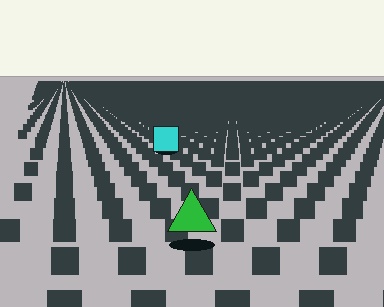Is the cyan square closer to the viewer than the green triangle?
No. The green triangle is closer — you can tell from the texture gradient: the ground texture is coarser near it.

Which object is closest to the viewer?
The green triangle is closest. The texture marks near it are larger and more spread out.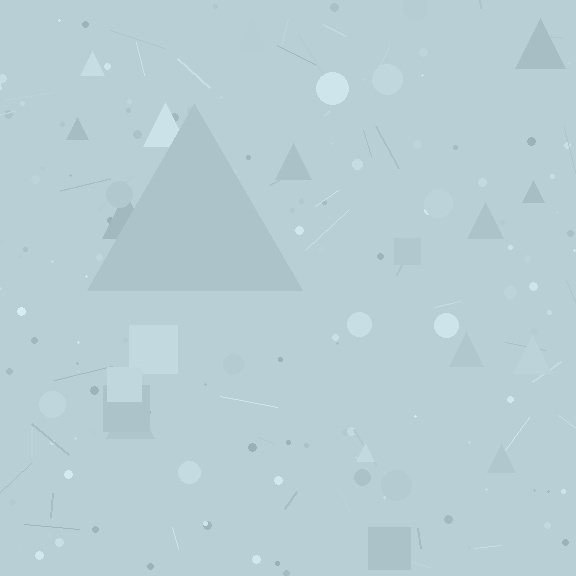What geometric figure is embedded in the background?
A triangle is embedded in the background.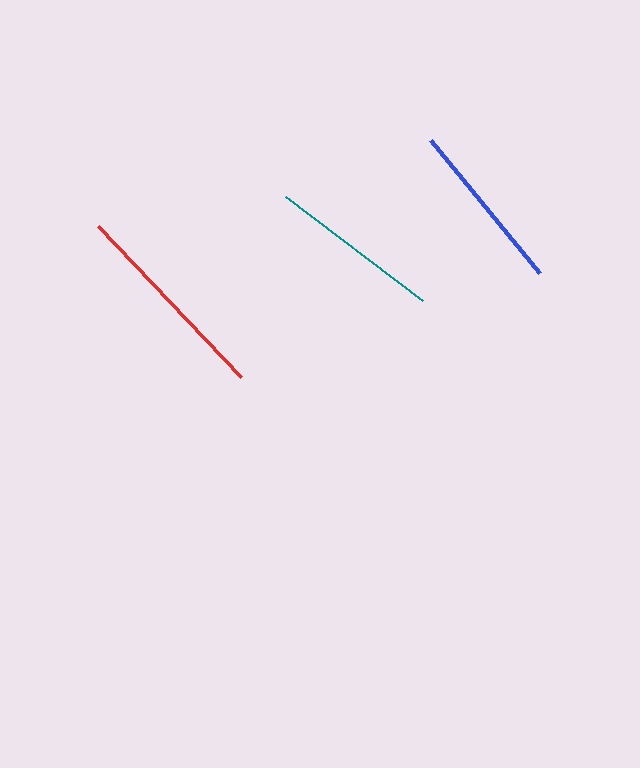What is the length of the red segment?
The red segment is approximately 208 pixels long.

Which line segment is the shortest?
The teal line is the shortest at approximately 172 pixels.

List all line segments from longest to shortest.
From longest to shortest: red, blue, teal.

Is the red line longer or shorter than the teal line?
The red line is longer than the teal line.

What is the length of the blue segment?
The blue segment is approximately 173 pixels long.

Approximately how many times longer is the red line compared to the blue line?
The red line is approximately 1.2 times the length of the blue line.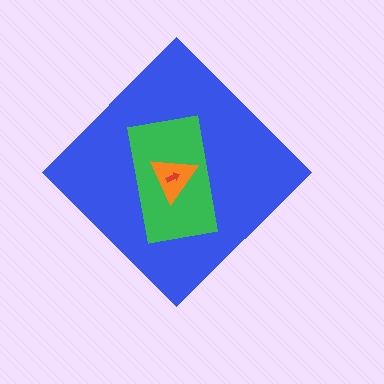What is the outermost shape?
The blue diamond.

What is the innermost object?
The red arrow.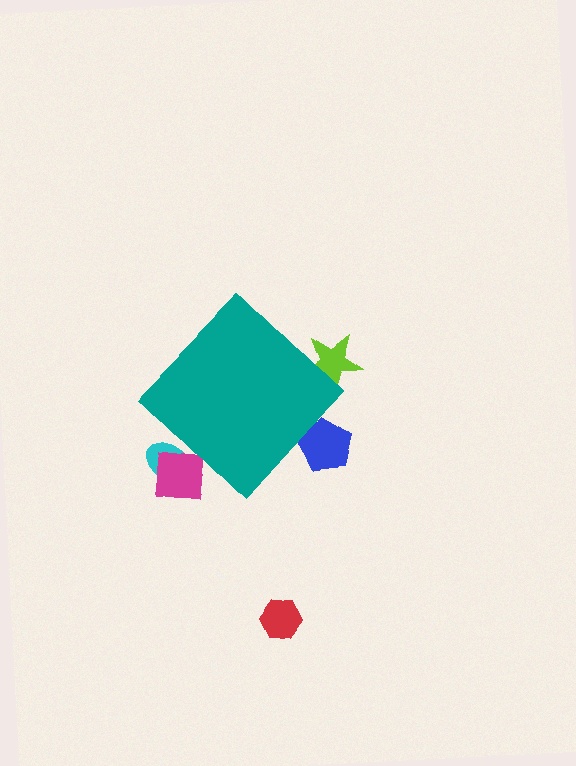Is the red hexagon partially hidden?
No, the red hexagon is fully visible.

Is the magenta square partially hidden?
Yes, the magenta square is partially hidden behind the teal diamond.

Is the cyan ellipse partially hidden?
Yes, the cyan ellipse is partially hidden behind the teal diamond.